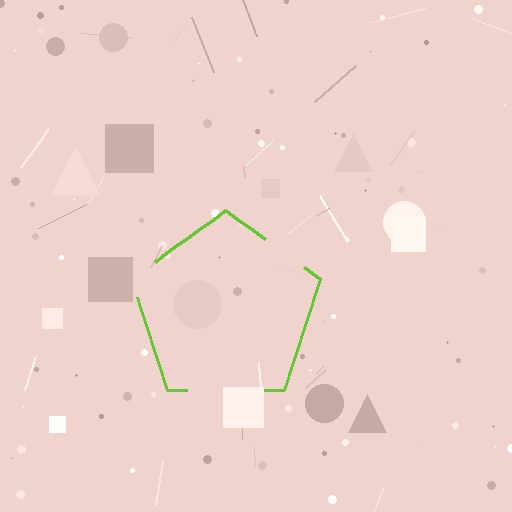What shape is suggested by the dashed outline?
The dashed outline suggests a pentagon.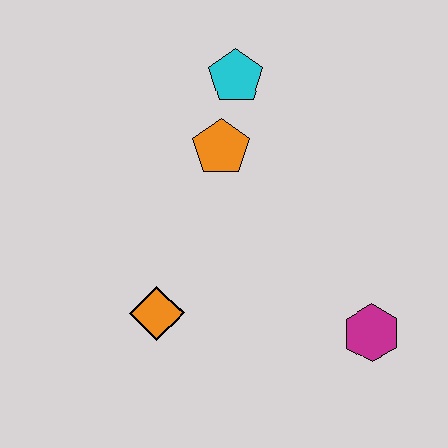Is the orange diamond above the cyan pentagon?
No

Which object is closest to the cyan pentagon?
The orange pentagon is closest to the cyan pentagon.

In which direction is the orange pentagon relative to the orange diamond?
The orange pentagon is above the orange diamond.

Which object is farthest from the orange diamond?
The cyan pentagon is farthest from the orange diamond.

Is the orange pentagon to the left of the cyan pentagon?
Yes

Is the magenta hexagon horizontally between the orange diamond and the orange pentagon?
No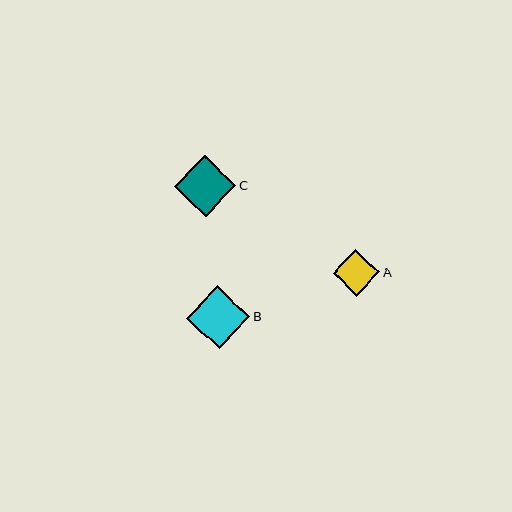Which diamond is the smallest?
Diamond A is the smallest with a size of approximately 47 pixels.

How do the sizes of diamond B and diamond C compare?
Diamond B and diamond C are approximately the same size.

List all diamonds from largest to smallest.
From largest to smallest: B, C, A.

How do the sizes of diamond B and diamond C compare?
Diamond B and diamond C are approximately the same size.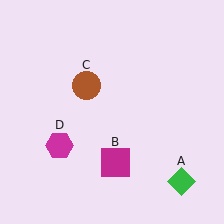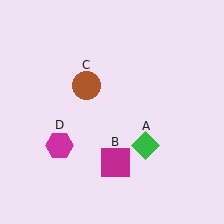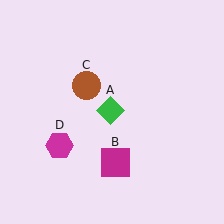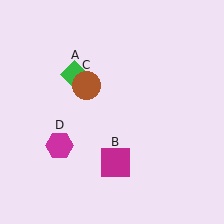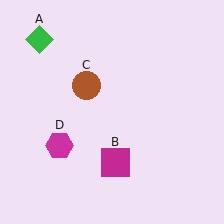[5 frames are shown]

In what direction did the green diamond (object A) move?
The green diamond (object A) moved up and to the left.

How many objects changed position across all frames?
1 object changed position: green diamond (object A).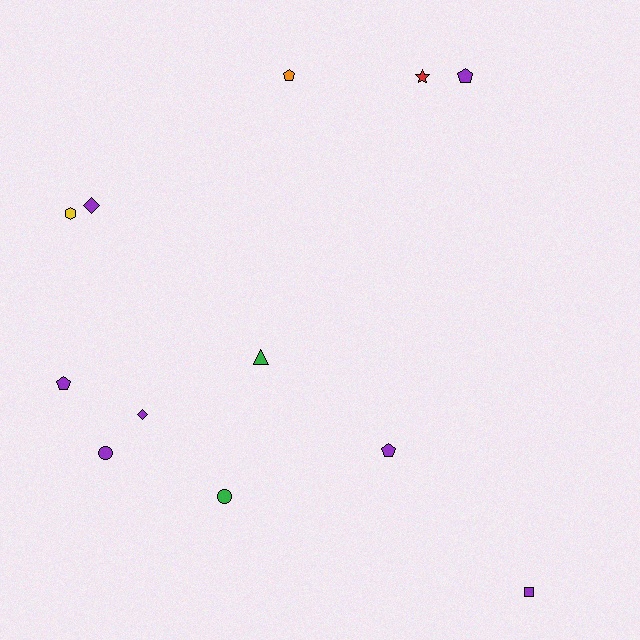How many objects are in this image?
There are 12 objects.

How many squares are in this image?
There is 1 square.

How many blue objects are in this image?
There are no blue objects.